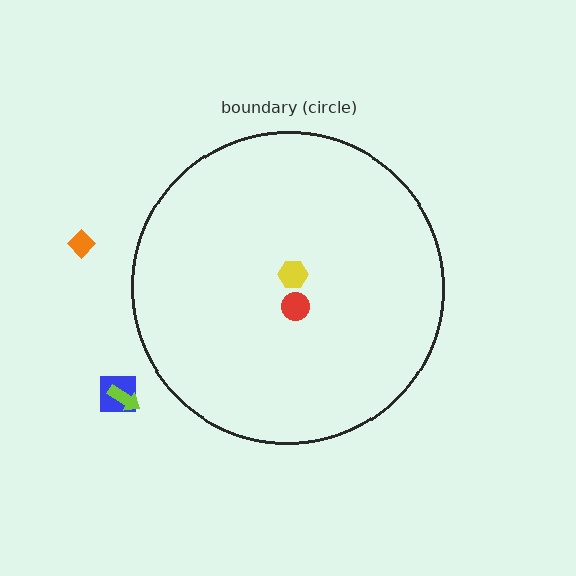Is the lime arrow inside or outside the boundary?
Outside.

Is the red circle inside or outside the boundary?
Inside.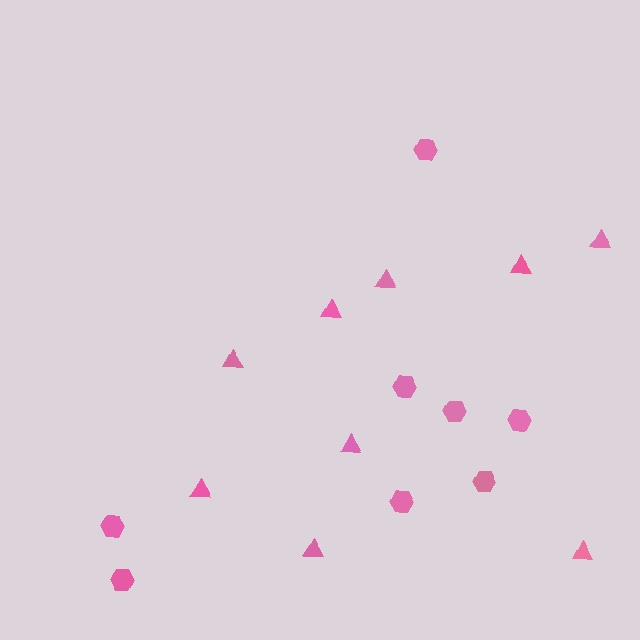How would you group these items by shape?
There are 2 groups: one group of hexagons (8) and one group of triangles (9).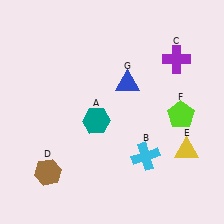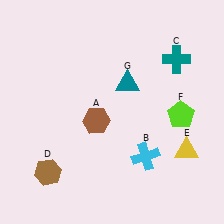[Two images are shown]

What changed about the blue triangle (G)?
In Image 1, G is blue. In Image 2, it changed to teal.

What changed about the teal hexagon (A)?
In Image 1, A is teal. In Image 2, it changed to brown.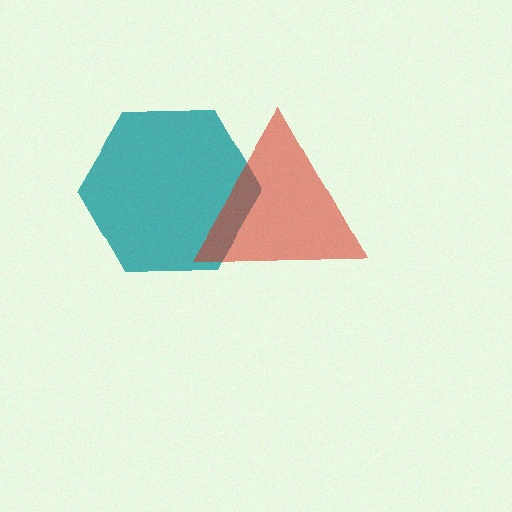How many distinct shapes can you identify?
There are 2 distinct shapes: a teal hexagon, a red triangle.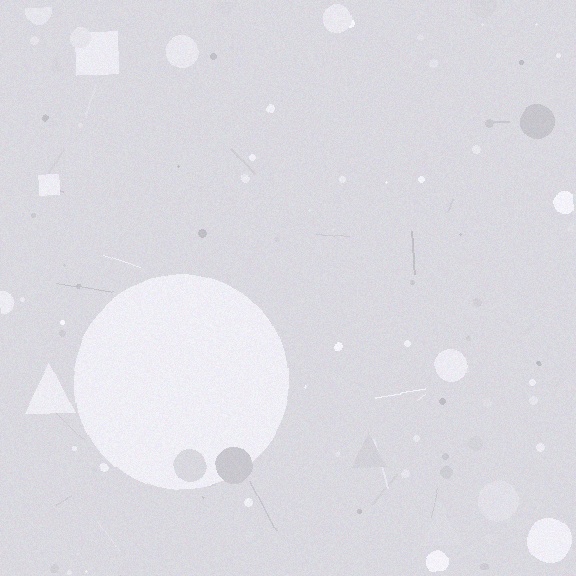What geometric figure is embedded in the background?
A circle is embedded in the background.